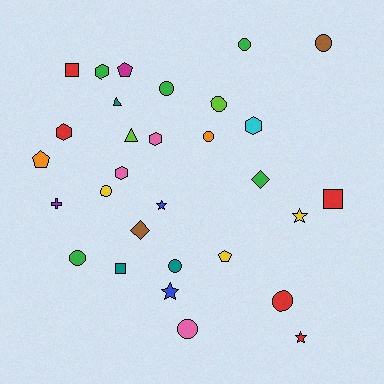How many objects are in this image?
There are 30 objects.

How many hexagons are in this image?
There are 5 hexagons.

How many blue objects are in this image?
There are 2 blue objects.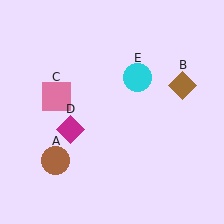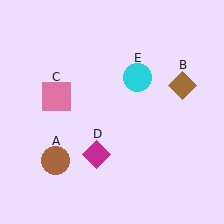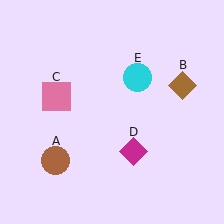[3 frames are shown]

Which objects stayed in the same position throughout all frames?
Brown circle (object A) and brown diamond (object B) and pink square (object C) and cyan circle (object E) remained stationary.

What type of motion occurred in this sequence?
The magenta diamond (object D) rotated counterclockwise around the center of the scene.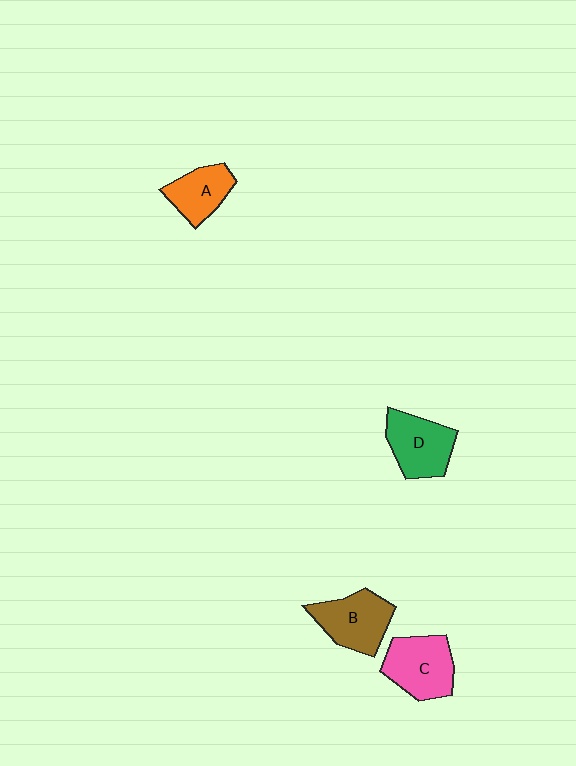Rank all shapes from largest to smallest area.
From largest to smallest: C (pink), B (brown), D (green), A (orange).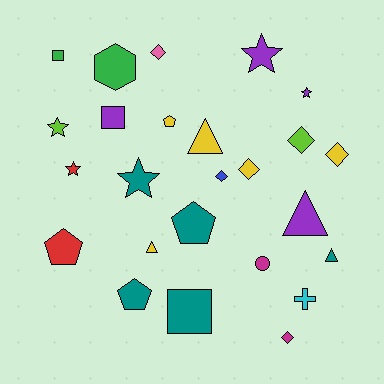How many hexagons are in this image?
There is 1 hexagon.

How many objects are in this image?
There are 25 objects.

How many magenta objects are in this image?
There are 2 magenta objects.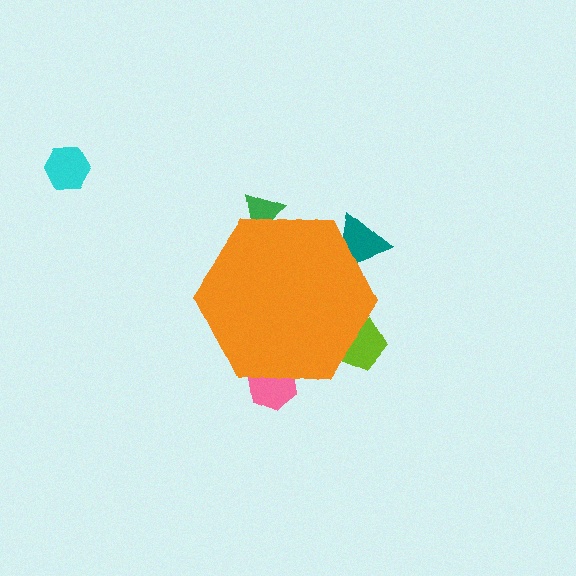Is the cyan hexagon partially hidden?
No, the cyan hexagon is fully visible.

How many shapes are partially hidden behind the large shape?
4 shapes are partially hidden.